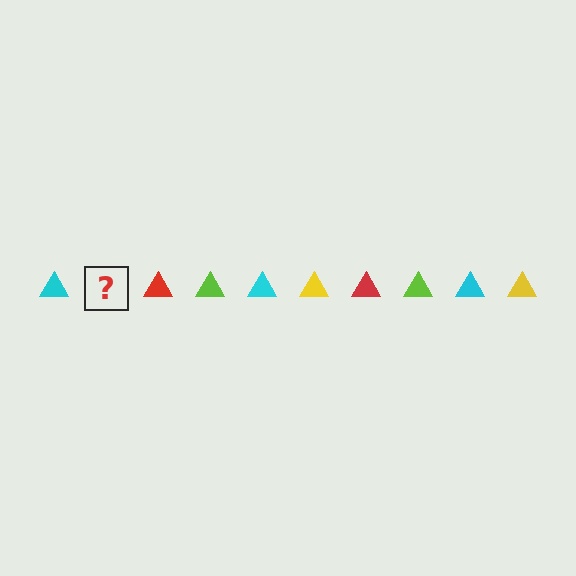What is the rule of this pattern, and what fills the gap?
The rule is that the pattern cycles through cyan, yellow, red, lime triangles. The gap should be filled with a yellow triangle.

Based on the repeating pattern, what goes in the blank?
The blank should be a yellow triangle.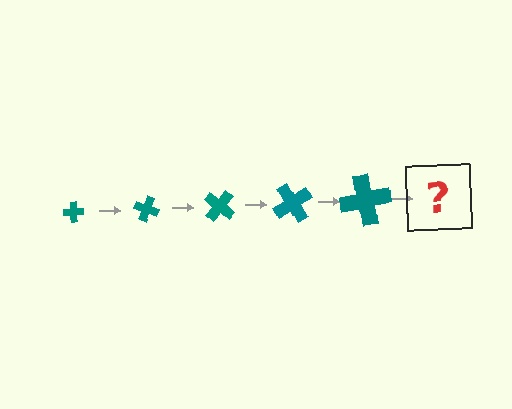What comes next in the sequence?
The next element should be a cross, larger than the previous one and rotated 100 degrees from the start.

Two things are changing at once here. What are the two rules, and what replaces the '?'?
The two rules are that the cross grows larger each step and it rotates 20 degrees each step. The '?' should be a cross, larger than the previous one and rotated 100 degrees from the start.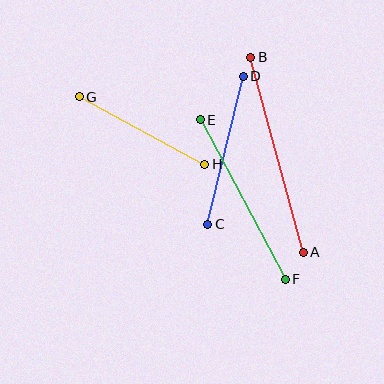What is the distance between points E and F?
The distance is approximately 181 pixels.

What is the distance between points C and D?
The distance is approximately 152 pixels.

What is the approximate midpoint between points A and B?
The midpoint is at approximately (277, 155) pixels.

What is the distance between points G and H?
The distance is approximately 142 pixels.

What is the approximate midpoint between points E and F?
The midpoint is at approximately (243, 199) pixels.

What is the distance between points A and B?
The distance is approximately 202 pixels.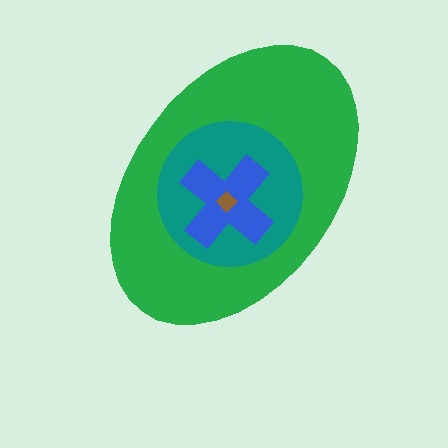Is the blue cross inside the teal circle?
Yes.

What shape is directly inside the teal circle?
The blue cross.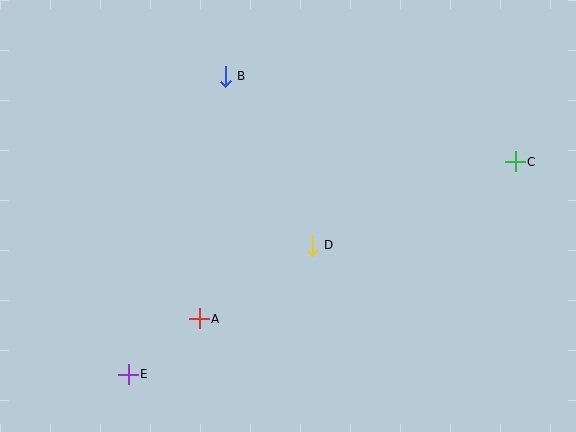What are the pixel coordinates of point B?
Point B is at (225, 76).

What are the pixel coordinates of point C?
Point C is at (515, 162).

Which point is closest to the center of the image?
Point D at (312, 245) is closest to the center.